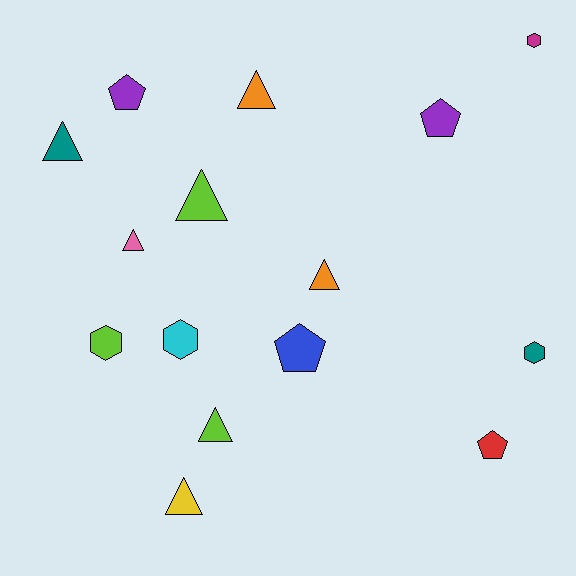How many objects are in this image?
There are 15 objects.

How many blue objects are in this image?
There is 1 blue object.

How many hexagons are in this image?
There are 4 hexagons.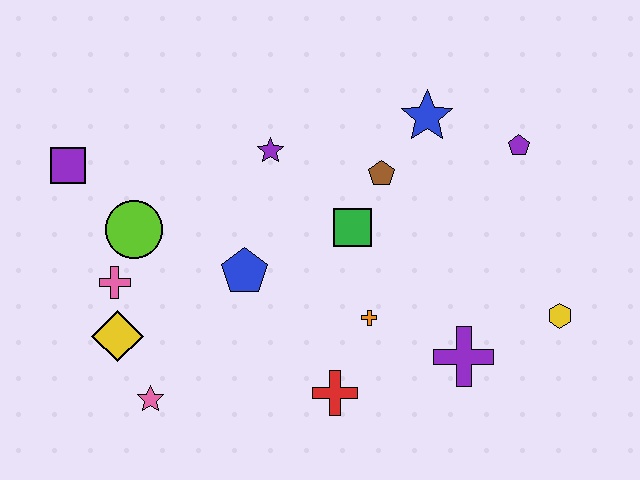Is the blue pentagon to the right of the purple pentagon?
No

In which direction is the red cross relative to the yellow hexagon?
The red cross is to the left of the yellow hexagon.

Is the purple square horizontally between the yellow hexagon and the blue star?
No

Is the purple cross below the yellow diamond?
Yes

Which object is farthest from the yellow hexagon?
The purple square is farthest from the yellow hexagon.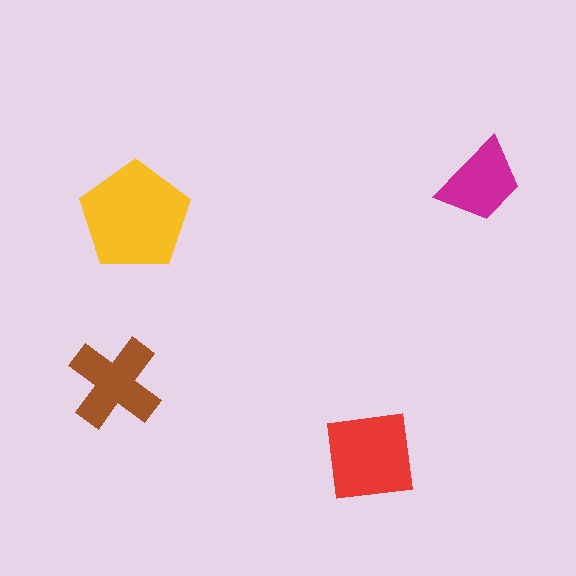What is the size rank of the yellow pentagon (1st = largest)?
1st.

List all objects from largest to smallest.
The yellow pentagon, the red square, the brown cross, the magenta trapezoid.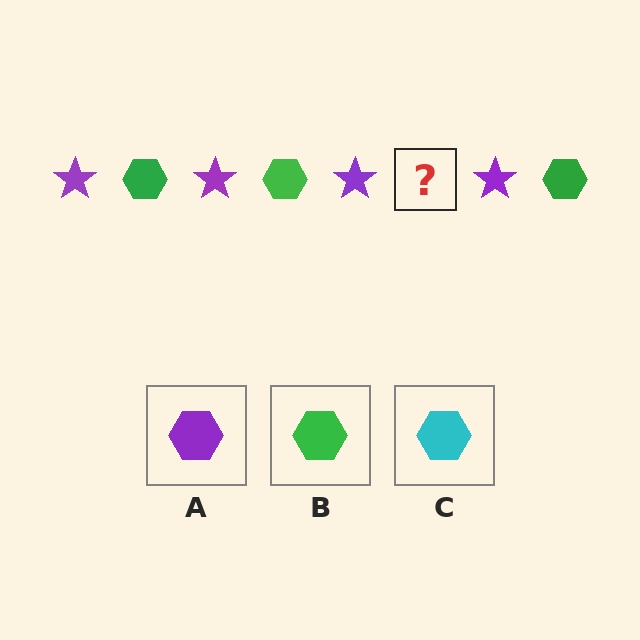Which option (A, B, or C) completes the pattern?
B.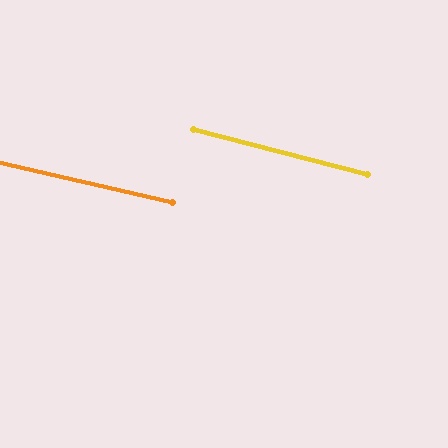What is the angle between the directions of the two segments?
Approximately 2 degrees.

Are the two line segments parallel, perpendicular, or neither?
Parallel — their directions differ by only 1.7°.